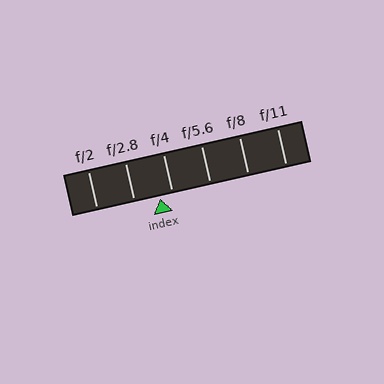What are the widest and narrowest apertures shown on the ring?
The widest aperture shown is f/2 and the narrowest is f/11.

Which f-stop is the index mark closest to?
The index mark is closest to f/4.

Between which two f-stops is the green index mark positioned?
The index mark is between f/2.8 and f/4.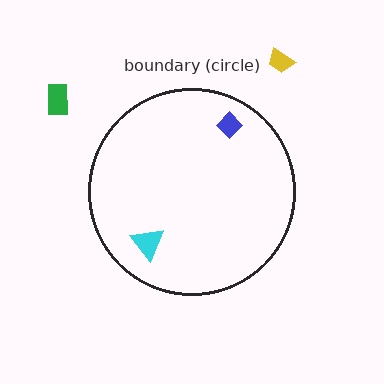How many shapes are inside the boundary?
2 inside, 2 outside.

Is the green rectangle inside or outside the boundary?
Outside.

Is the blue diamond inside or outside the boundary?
Inside.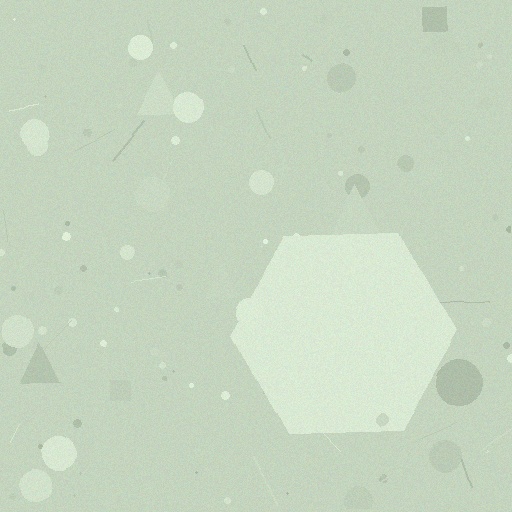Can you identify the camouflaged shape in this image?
The camouflaged shape is a hexagon.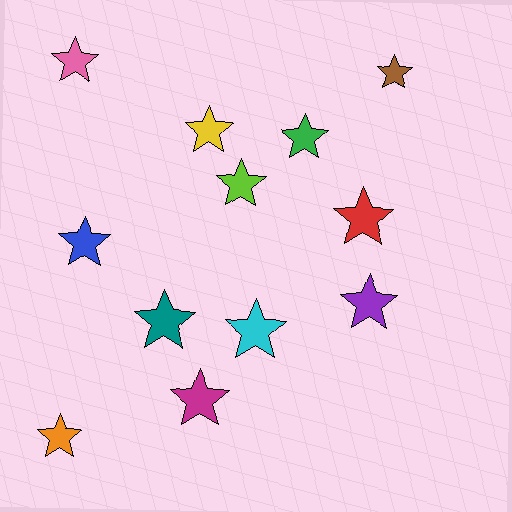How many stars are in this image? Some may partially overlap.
There are 12 stars.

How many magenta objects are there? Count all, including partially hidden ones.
There is 1 magenta object.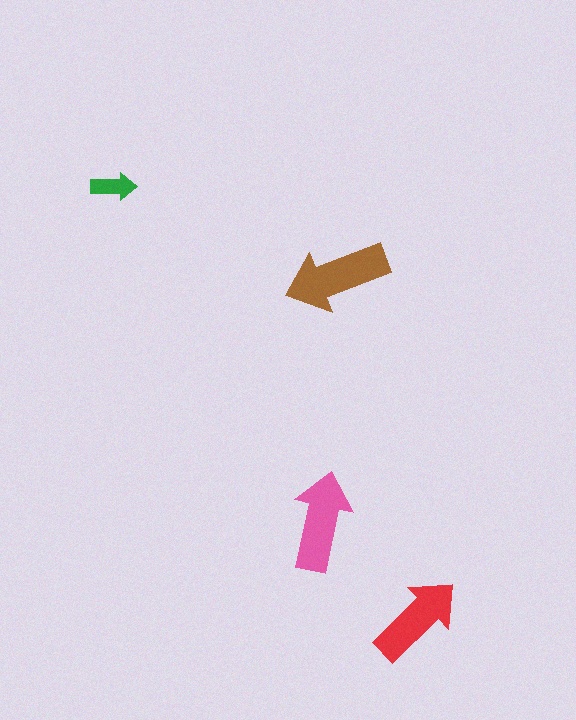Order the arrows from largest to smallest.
the brown one, the pink one, the red one, the green one.